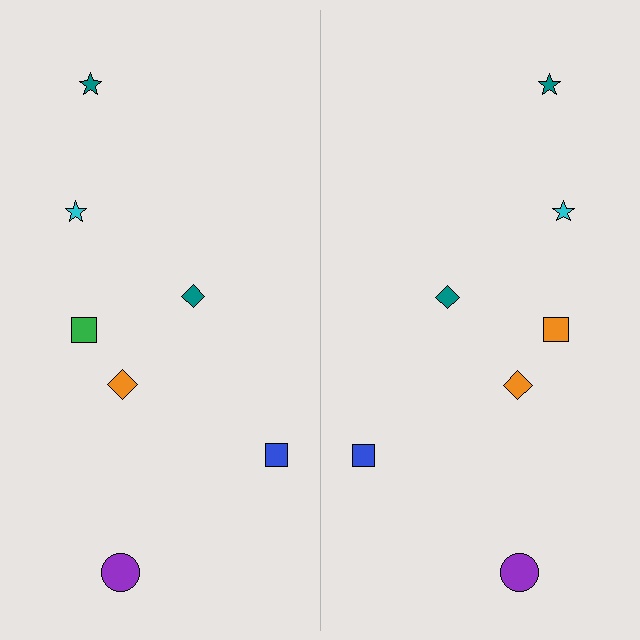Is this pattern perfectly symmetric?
No, the pattern is not perfectly symmetric. The orange square on the right side breaks the symmetry — its mirror counterpart is green.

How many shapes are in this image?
There are 14 shapes in this image.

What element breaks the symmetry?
The orange square on the right side breaks the symmetry — its mirror counterpart is green.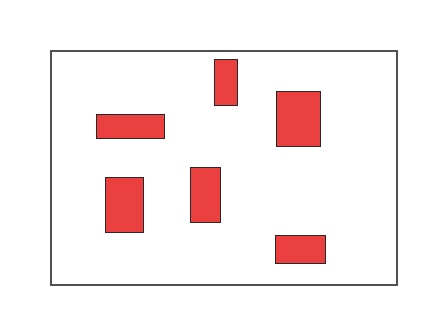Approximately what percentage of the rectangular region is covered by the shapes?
Approximately 15%.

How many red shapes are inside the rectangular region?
6.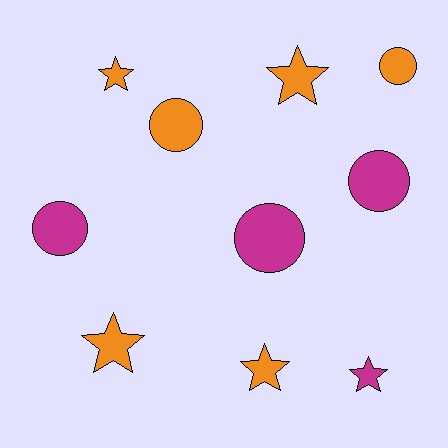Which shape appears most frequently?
Circle, with 5 objects.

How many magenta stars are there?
There is 1 magenta star.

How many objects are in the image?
There are 10 objects.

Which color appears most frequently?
Orange, with 6 objects.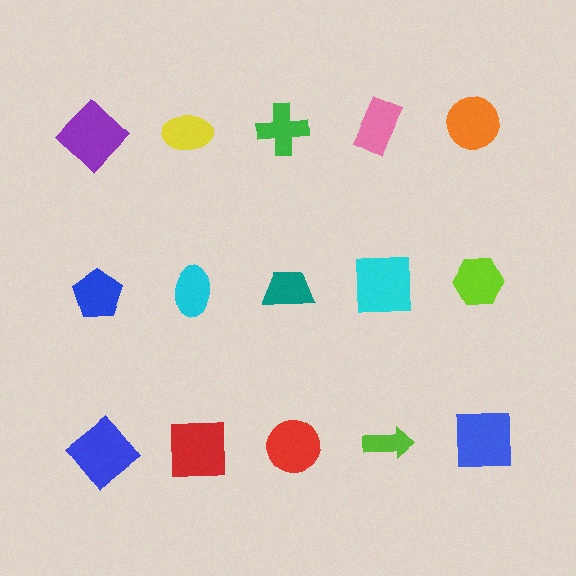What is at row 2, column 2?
A cyan ellipse.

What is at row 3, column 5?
A blue square.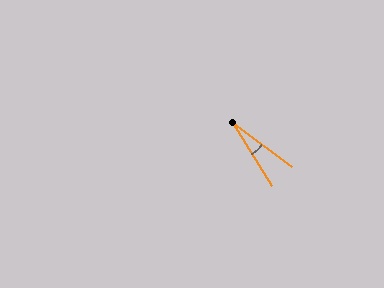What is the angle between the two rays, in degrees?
Approximately 22 degrees.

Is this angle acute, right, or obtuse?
It is acute.